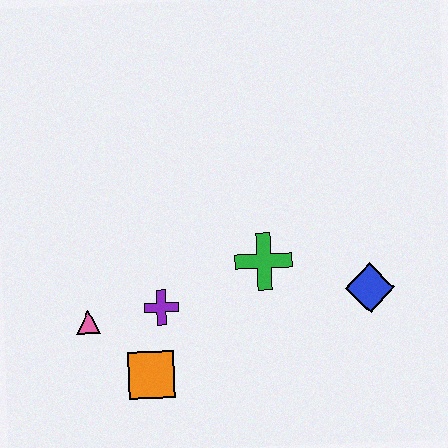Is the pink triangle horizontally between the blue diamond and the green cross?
No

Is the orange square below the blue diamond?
Yes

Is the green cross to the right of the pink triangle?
Yes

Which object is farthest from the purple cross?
The blue diamond is farthest from the purple cross.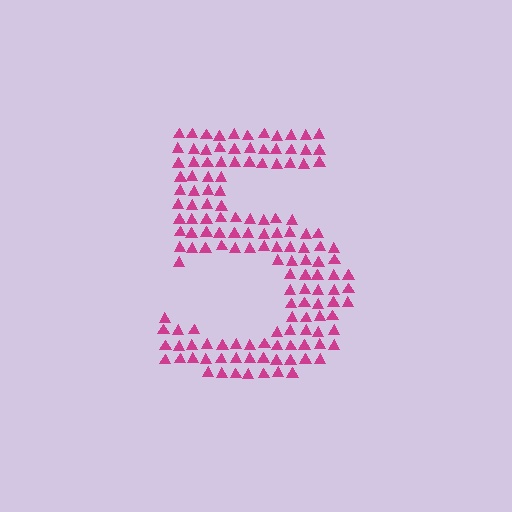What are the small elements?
The small elements are triangles.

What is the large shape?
The large shape is the digit 5.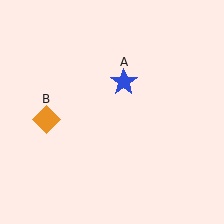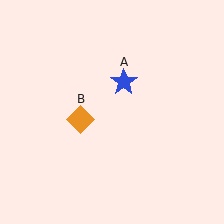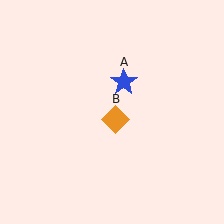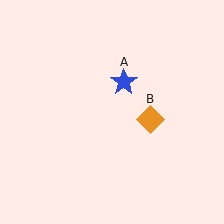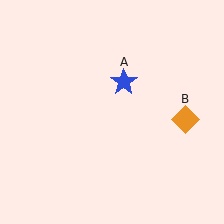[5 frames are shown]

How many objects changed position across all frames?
1 object changed position: orange diamond (object B).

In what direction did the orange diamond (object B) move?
The orange diamond (object B) moved right.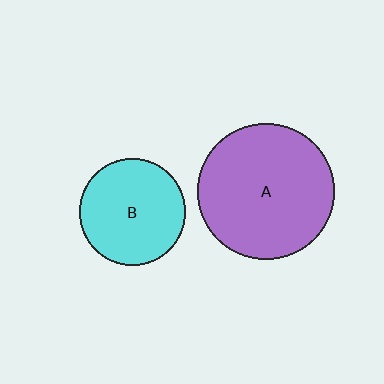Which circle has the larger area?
Circle A (purple).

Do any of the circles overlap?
No, none of the circles overlap.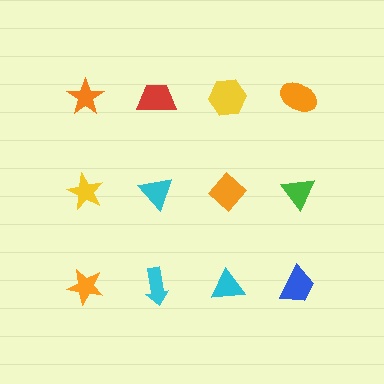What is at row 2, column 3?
An orange diamond.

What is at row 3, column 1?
An orange star.